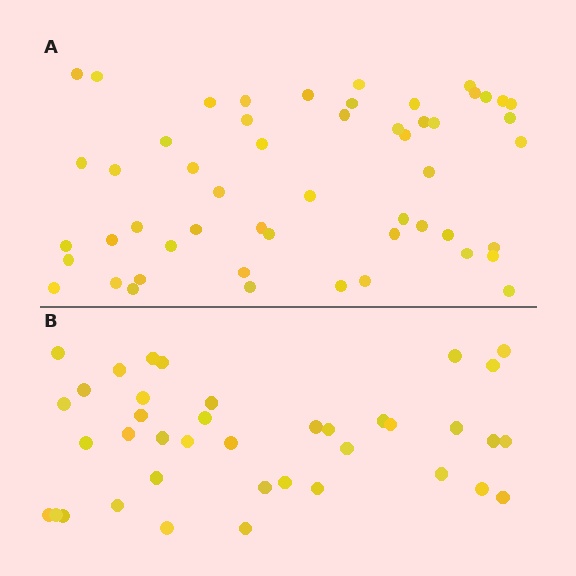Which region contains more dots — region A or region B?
Region A (the top region) has more dots.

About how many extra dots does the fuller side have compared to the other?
Region A has approximately 15 more dots than region B.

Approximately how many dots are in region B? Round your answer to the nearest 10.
About 40 dots. (The exact count is 39, which rounds to 40.)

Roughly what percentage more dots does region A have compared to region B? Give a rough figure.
About 35% more.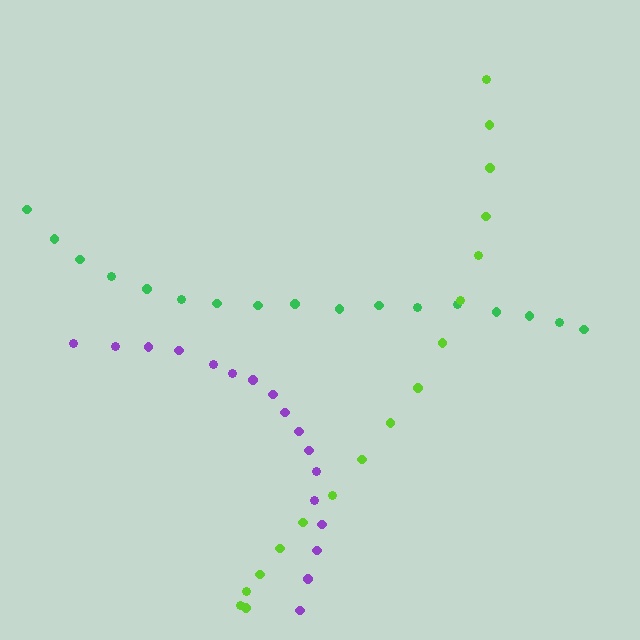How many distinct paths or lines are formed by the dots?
There are 3 distinct paths.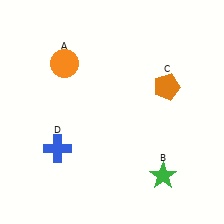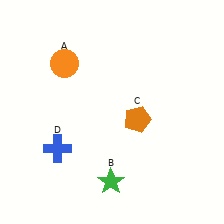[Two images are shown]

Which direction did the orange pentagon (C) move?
The orange pentagon (C) moved down.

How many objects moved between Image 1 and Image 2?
2 objects moved between the two images.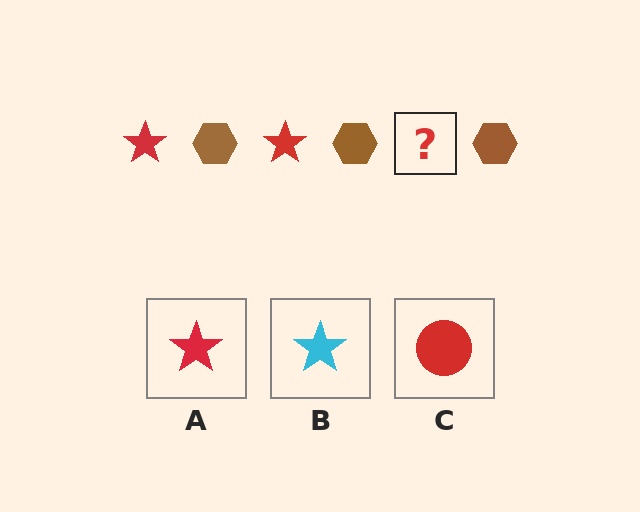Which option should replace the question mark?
Option A.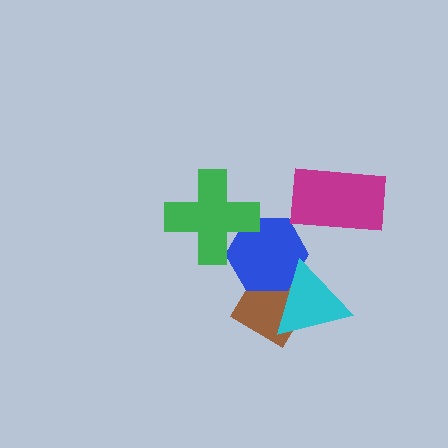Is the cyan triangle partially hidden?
No, no other shape covers it.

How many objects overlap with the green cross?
1 object overlaps with the green cross.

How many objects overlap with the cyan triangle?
2 objects overlap with the cyan triangle.